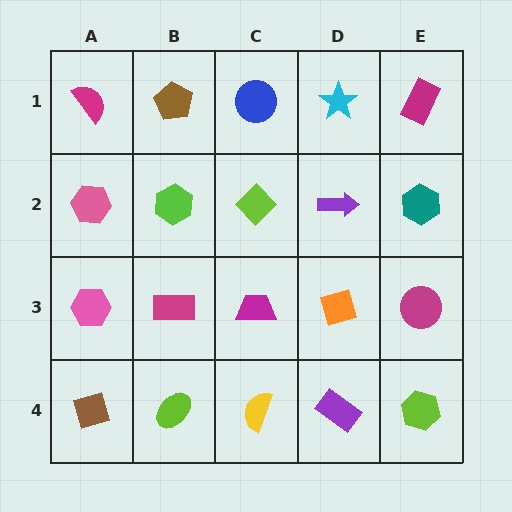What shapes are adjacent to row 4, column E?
A magenta circle (row 3, column E), a purple rectangle (row 4, column D).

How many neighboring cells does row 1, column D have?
3.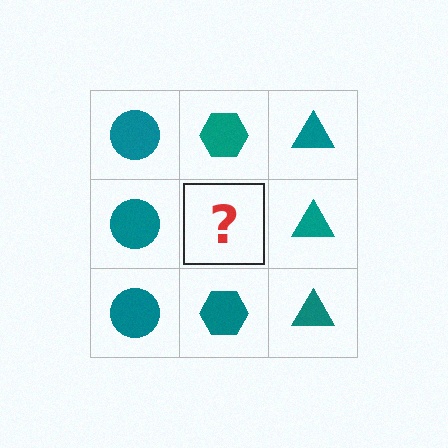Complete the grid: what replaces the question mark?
The question mark should be replaced with a teal hexagon.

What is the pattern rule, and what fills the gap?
The rule is that each column has a consistent shape. The gap should be filled with a teal hexagon.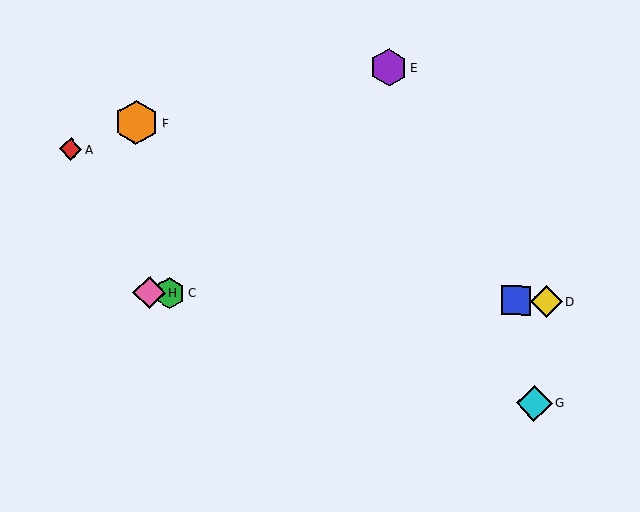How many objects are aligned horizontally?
4 objects (B, C, D, H) are aligned horizontally.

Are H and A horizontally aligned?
No, H is at y≈293 and A is at y≈149.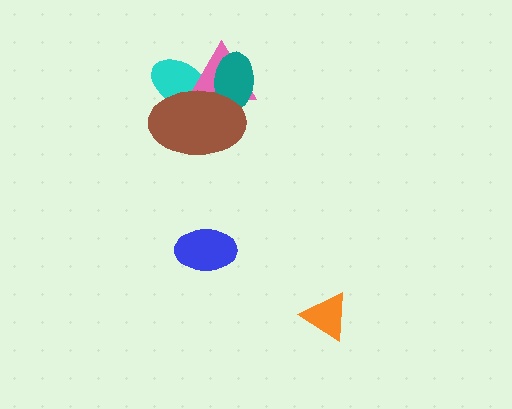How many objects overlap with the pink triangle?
3 objects overlap with the pink triangle.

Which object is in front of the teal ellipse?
The brown ellipse is in front of the teal ellipse.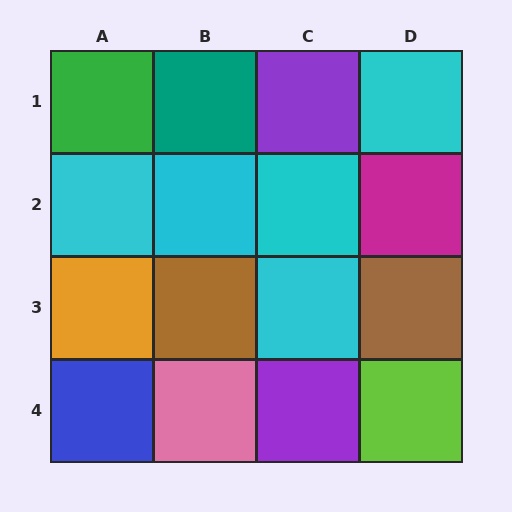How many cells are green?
1 cell is green.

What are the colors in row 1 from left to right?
Green, teal, purple, cyan.